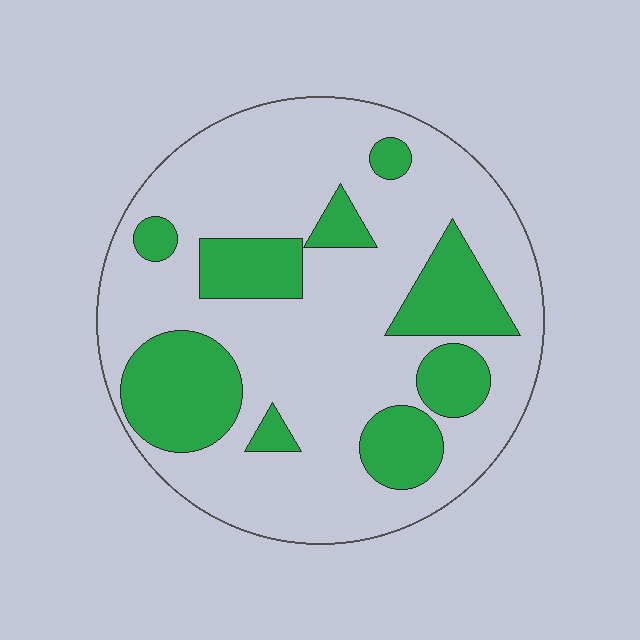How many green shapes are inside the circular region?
9.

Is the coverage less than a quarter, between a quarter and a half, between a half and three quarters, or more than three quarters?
Between a quarter and a half.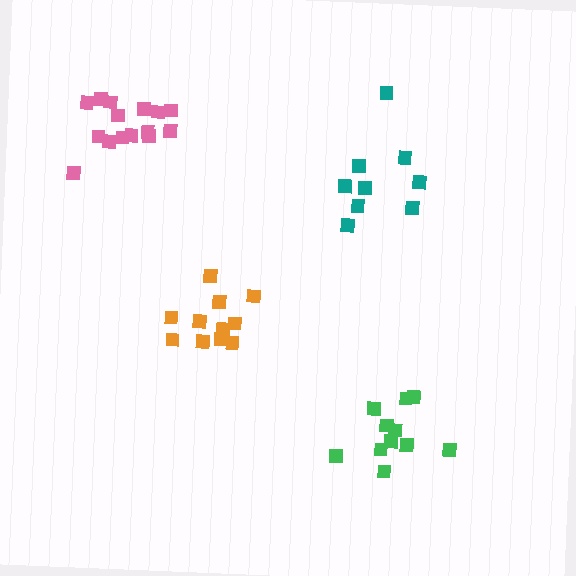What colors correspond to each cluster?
The clusters are colored: teal, orange, green, pink.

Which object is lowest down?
The green cluster is bottommost.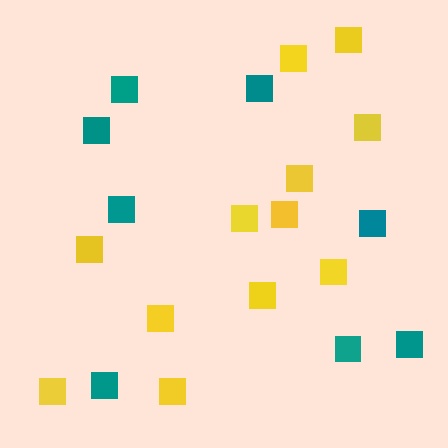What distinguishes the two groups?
There are 2 groups: one group of teal squares (8) and one group of yellow squares (12).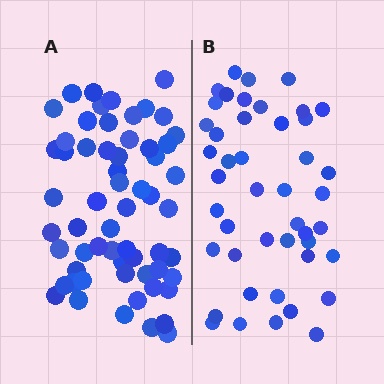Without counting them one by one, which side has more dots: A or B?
Region A (the left region) has more dots.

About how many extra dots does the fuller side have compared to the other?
Region A has approximately 15 more dots than region B.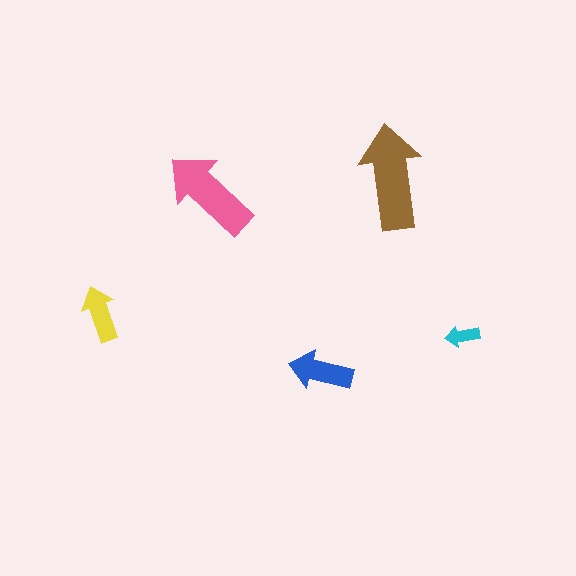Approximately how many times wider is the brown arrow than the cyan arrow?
About 3 times wider.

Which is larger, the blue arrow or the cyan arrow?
The blue one.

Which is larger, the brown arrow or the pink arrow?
The brown one.